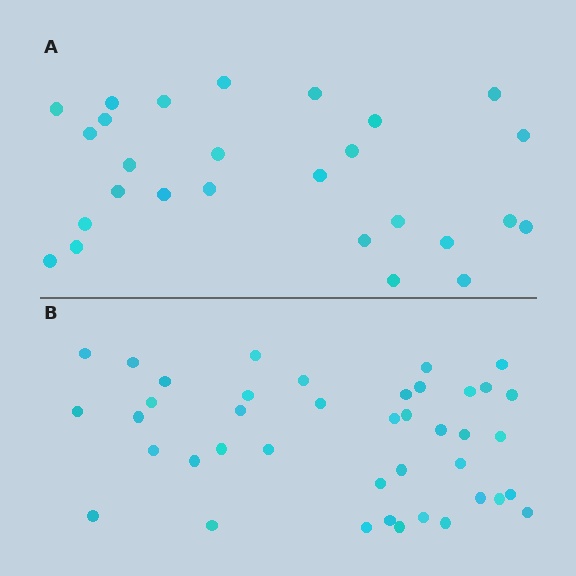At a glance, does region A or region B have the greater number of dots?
Region B (the bottom region) has more dots.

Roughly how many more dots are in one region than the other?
Region B has approximately 15 more dots than region A.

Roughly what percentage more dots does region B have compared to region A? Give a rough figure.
About 50% more.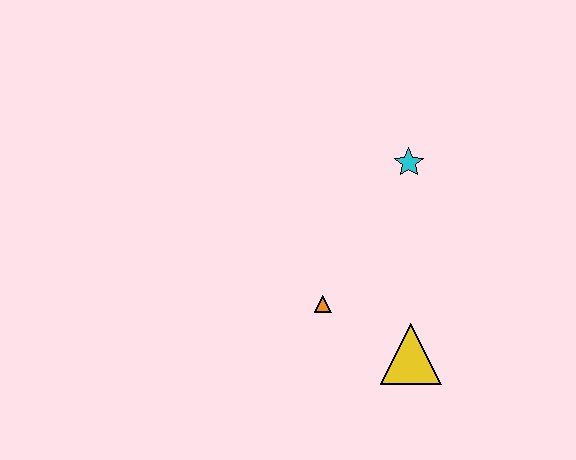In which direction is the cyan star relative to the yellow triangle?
The cyan star is above the yellow triangle.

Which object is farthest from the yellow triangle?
The cyan star is farthest from the yellow triangle.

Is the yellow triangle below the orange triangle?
Yes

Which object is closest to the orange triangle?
The yellow triangle is closest to the orange triangle.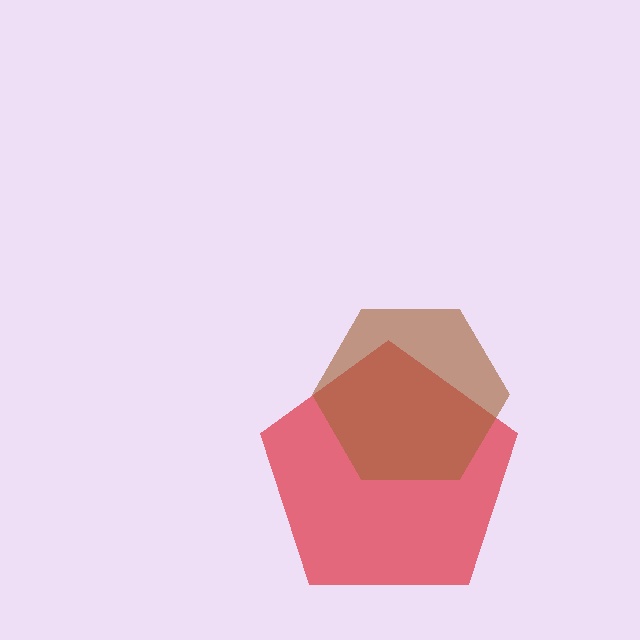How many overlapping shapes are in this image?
There are 2 overlapping shapes in the image.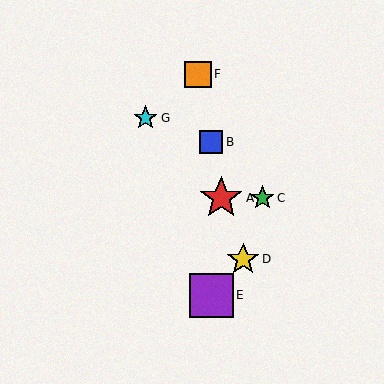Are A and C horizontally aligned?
Yes, both are at y≈198.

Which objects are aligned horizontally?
Objects A, C are aligned horizontally.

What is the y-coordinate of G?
Object G is at y≈118.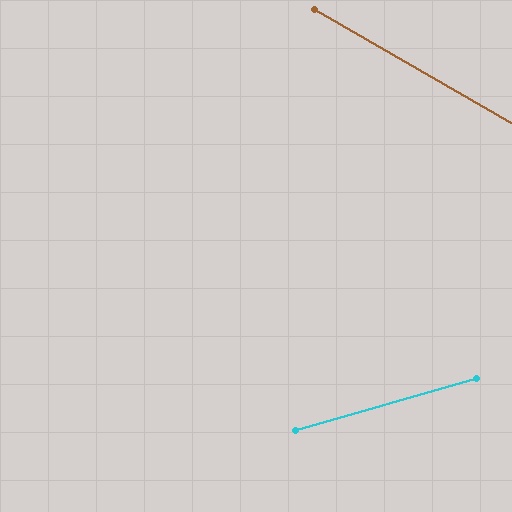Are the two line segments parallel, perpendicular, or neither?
Neither parallel nor perpendicular — they differ by about 46°.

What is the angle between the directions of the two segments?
Approximately 46 degrees.